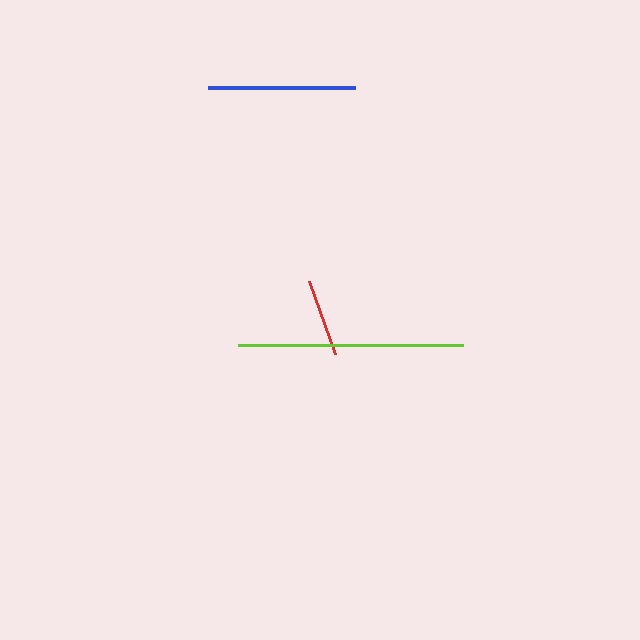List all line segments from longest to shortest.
From longest to shortest: lime, blue, red.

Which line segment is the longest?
The lime line is the longest at approximately 224 pixels.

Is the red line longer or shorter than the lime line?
The lime line is longer than the red line.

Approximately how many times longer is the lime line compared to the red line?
The lime line is approximately 2.9 times the length of the red line.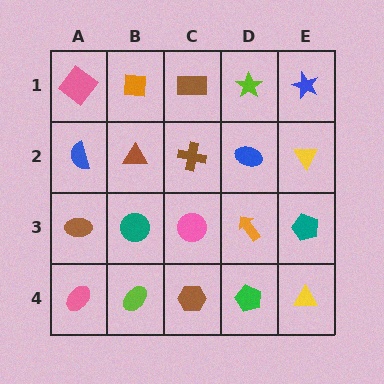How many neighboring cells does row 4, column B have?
3.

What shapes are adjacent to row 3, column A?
A blue semicircle (row 2, column A), a pink ellipse (row 4, column A), a teal circle (row 3, column B).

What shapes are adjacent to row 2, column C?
A brown rectangle (row 1, column C), a pink circle (row 3, column C), a brown triangle (row 2, column B), a blue ellipse (row 2, column D).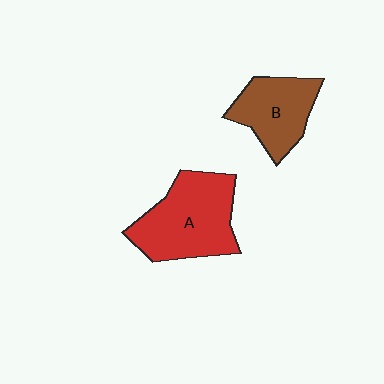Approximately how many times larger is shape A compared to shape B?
Approximately 1.5 times.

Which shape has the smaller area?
Shape B (brown).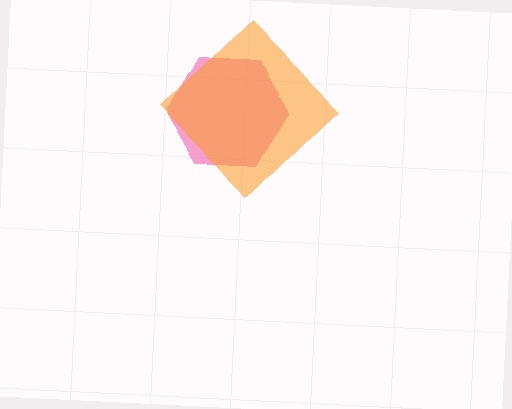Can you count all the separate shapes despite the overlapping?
Yes, there are 2 separate shapes.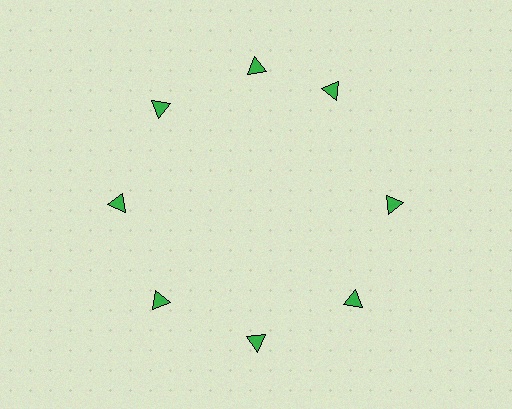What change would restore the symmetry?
The symmetry would be restored by rotating it back into even spacing with its neighbors so that all 8 triangles sit at equal angles and equal distance from the center.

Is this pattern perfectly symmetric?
No. The 8 green triangles are arranged in a ring, but one element near the 2 o'clock position is rotated out of alignment along the ring, breaking the 8-fold rotational symmetry.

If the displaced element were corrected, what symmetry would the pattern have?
It would have 8-fold rotational symmetry — the pattern would map onto itself every 45 degrees.